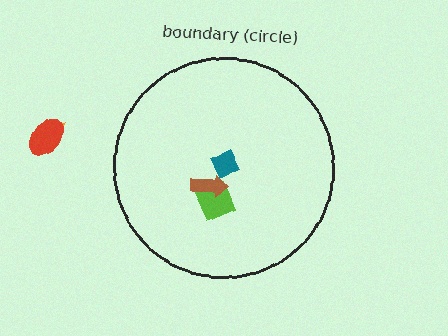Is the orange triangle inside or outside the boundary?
Outside.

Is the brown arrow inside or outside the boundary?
Inside.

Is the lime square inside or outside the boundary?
Inside.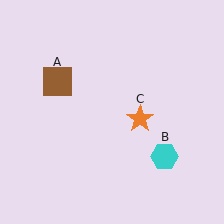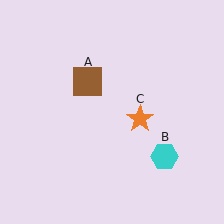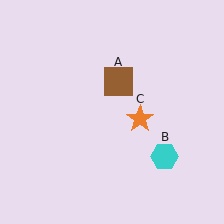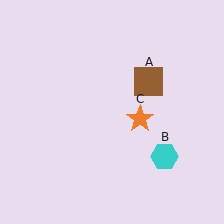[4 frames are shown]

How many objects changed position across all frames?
1 object changed position: brown square (object A).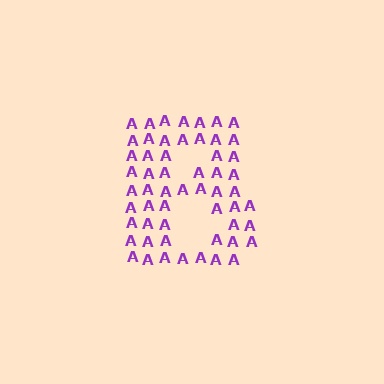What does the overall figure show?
The overall figure shows the letter B.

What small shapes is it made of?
It is made of small letter A's.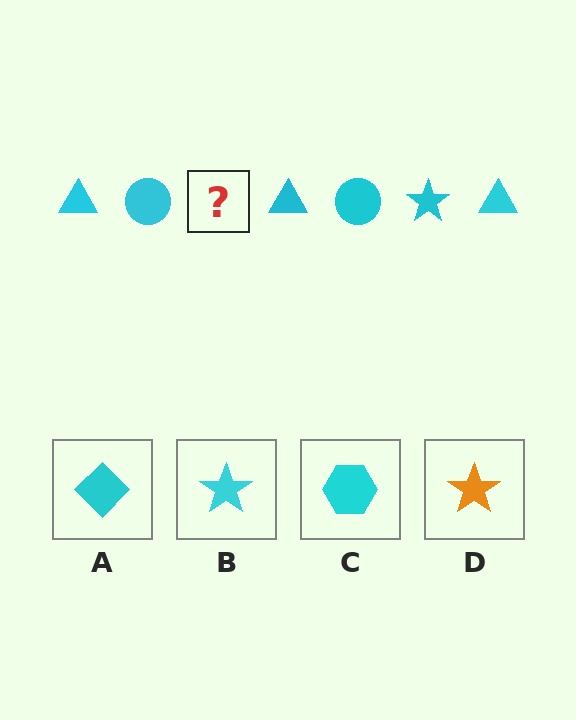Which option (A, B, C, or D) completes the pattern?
B.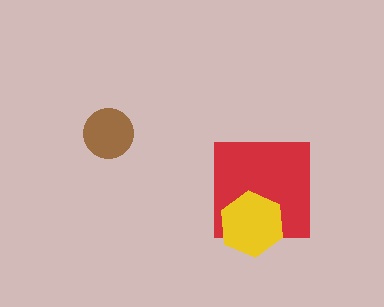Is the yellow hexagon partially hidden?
No, no other shape covers it.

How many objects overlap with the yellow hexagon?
1 object overlaps with the yellow hexagon.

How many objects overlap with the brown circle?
0 objects overlap with the brown circle.